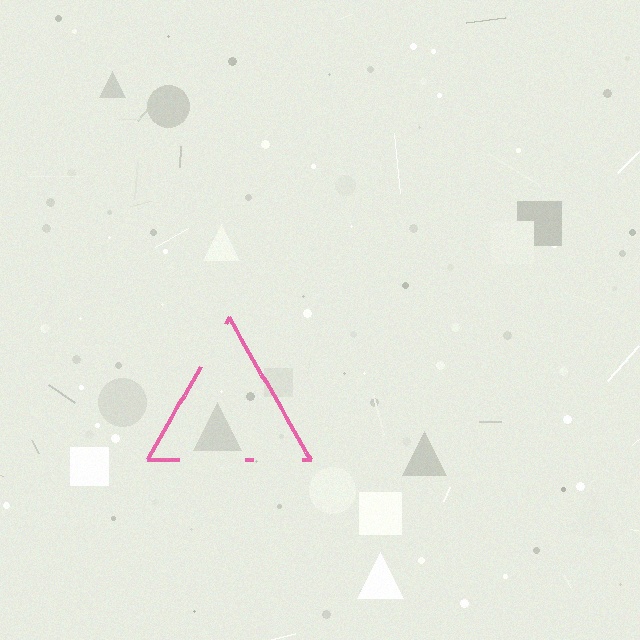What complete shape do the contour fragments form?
The contour fragments form a triangle.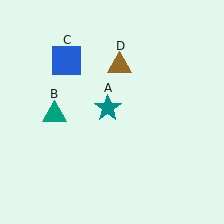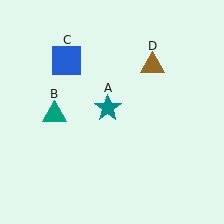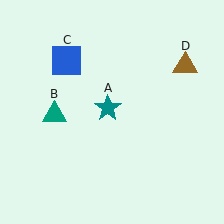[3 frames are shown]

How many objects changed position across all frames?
1 object changed position: brown triangle (object D).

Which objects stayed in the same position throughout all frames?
Teal star (object A) and teal triangle (object B) and blue square (object C) remained stationary.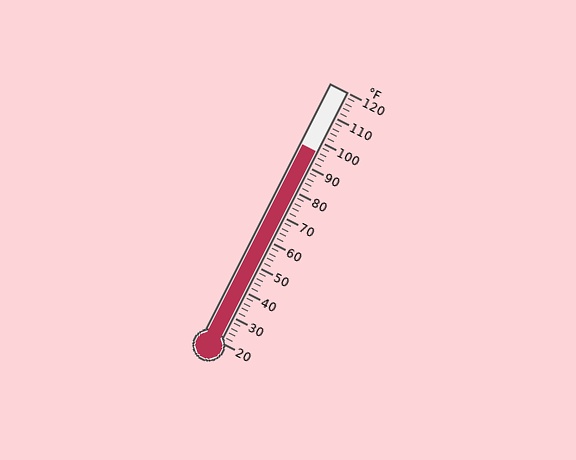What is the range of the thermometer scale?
The thermometer scale ranges from 20°F to 120°F.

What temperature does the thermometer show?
The thermometer shows approximately 96°F.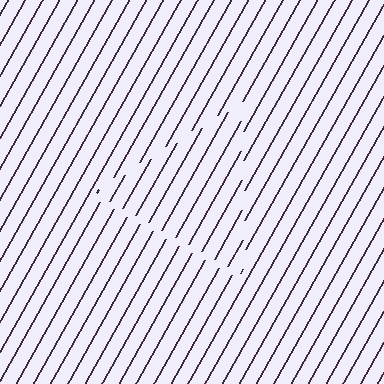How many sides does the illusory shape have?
3 sides — the line-ends trace a triangle.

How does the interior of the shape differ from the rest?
The interior of the shape contains the same grating, shifted by half a period — the contour is defined by the phase discontinuity where line-ends from the inner and outer gratings abut.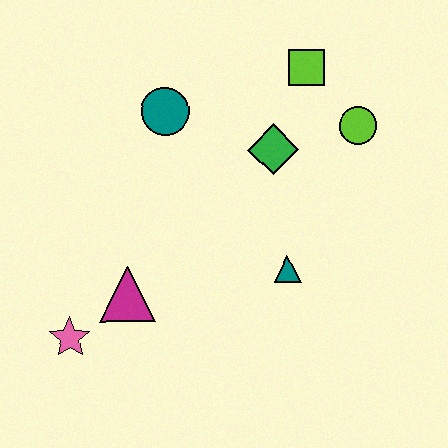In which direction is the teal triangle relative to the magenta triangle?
The teal triangle is to the right of the magenta triangle.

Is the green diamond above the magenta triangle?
Yes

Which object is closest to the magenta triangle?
The pink star is closest to the magenta triangle.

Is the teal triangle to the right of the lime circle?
No